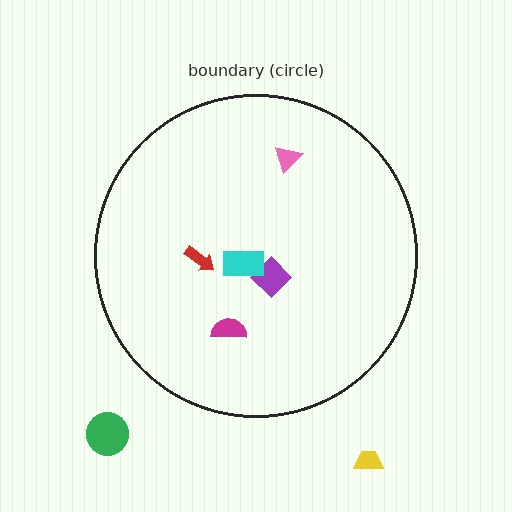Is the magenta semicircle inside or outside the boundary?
Inside.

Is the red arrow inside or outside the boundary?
Inside.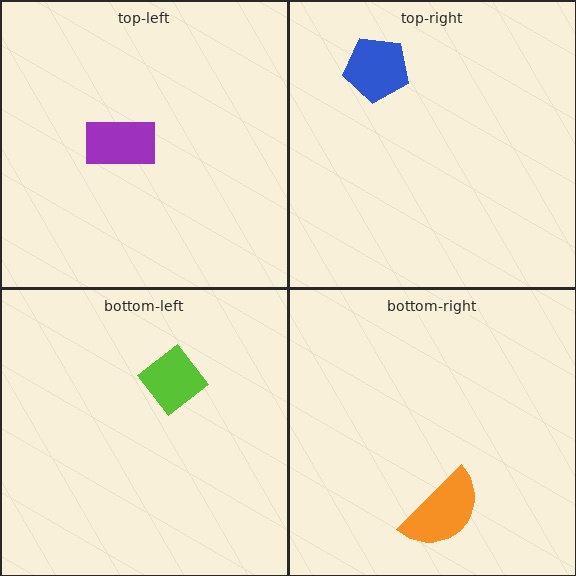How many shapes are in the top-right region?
1.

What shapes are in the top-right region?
The blue pentagon.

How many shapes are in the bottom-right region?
1.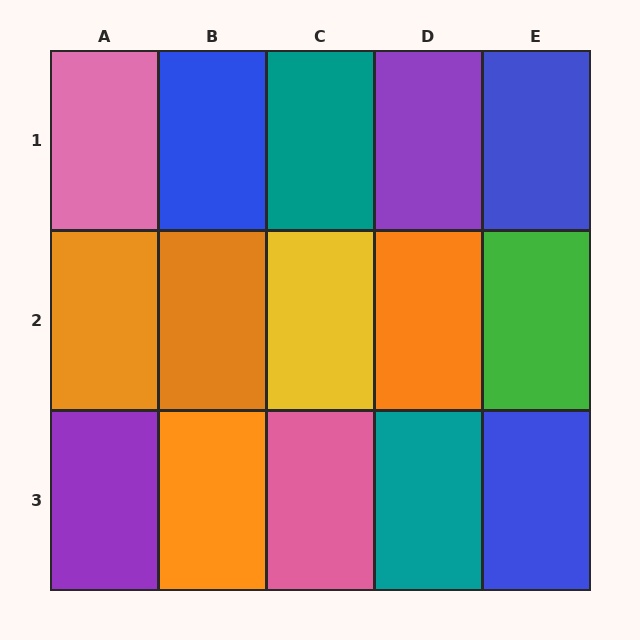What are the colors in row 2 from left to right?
Orange, orange, yellow, orange, green.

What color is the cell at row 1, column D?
Purple.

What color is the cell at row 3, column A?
Purple.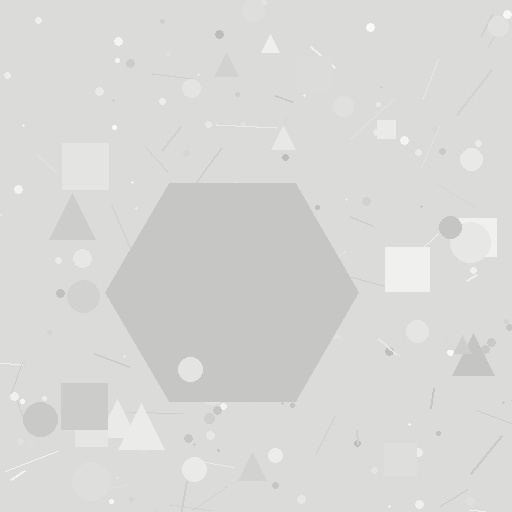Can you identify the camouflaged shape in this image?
The camouflaged shape is a hexagon.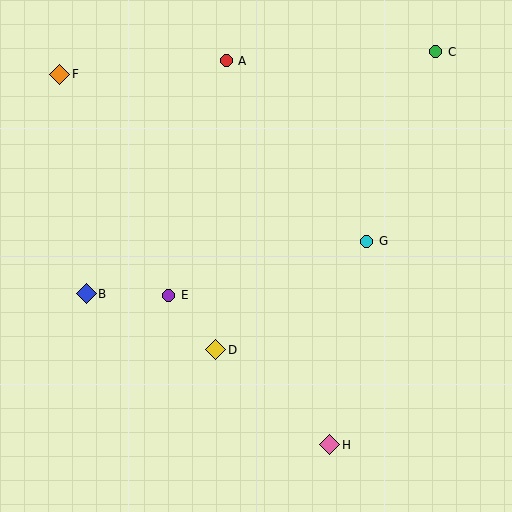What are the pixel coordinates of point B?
Point B is at (86, 294).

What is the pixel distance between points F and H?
The distance between F and H is 458 pixels.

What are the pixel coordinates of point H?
Point H is at (330, 445).